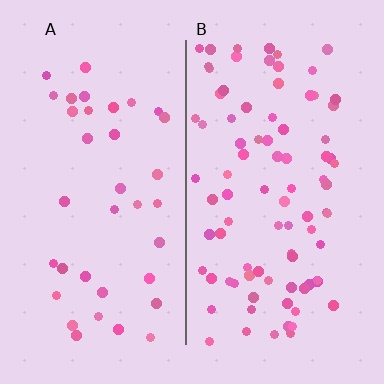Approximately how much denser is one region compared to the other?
Approximately 2.4× — region B over region A.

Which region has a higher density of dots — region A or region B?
B (the right).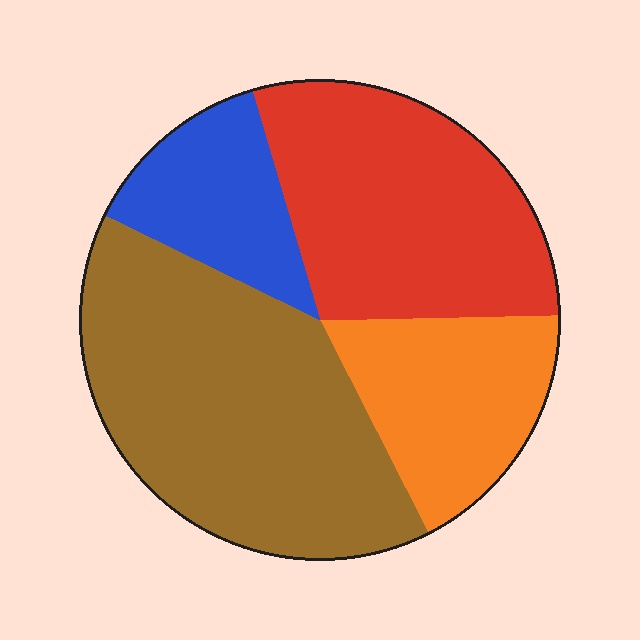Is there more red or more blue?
Red.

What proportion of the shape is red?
Red covers 29% of the shape.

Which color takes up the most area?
Brown, at roughly 40%.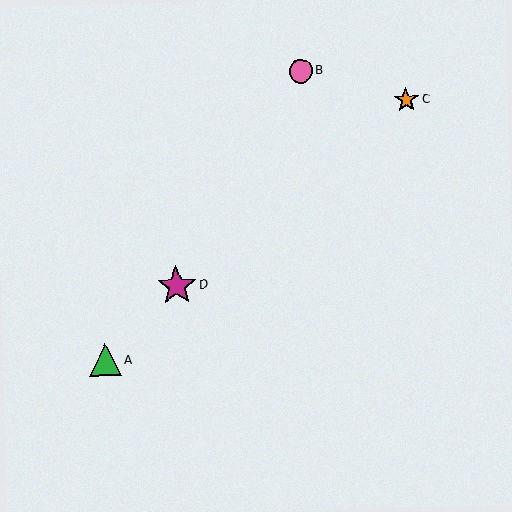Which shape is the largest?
The magenta star (labeled D) is the largest.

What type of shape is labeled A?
Shape A is a green triangle.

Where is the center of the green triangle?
The center of the green triangle is at (105, 360).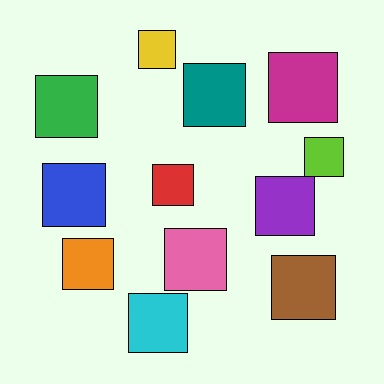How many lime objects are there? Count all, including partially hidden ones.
There is 1 lime object.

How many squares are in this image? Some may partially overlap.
There are 12 squares.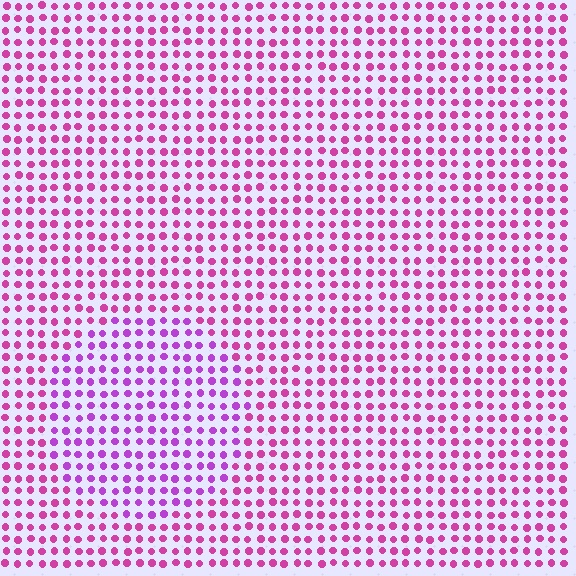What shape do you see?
I see a circle.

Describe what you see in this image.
The image is filled with small magenta elements in a uniform arrangement. A circle-shaped region is visible where the elements are tinted to a slightly different hue, forming a subtle color boundary.